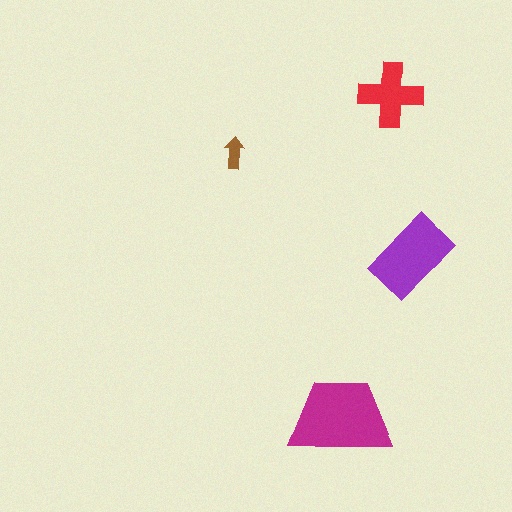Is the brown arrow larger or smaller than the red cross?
Smaller.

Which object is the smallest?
The brown arrow.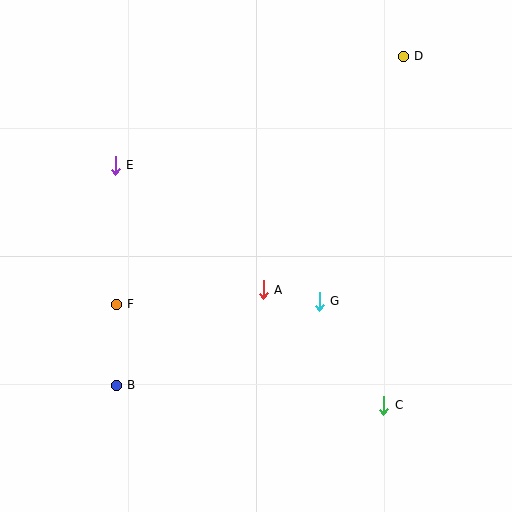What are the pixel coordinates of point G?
Point G is at (319, 301).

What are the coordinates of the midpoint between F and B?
The midpoint between F and B is at (116, 345).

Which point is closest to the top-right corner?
Point D is closest to the top-right corner.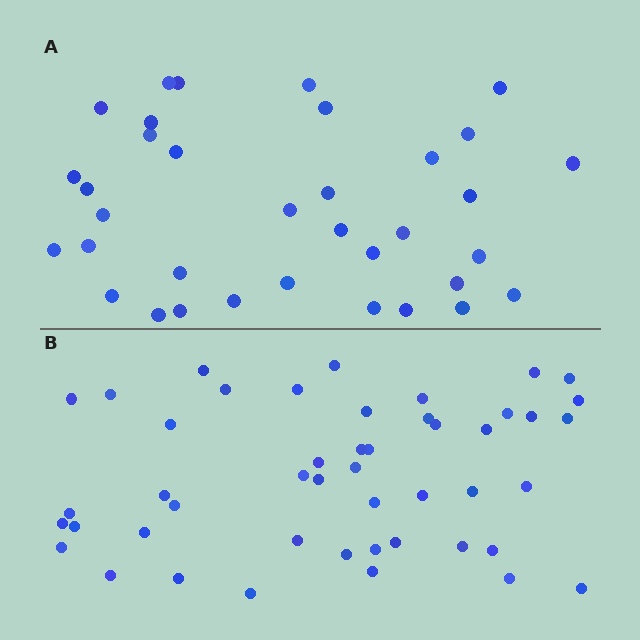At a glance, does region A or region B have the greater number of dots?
Region B (the bottom region) has more dots.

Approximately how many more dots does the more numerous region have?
Region B has roughly 12 or so more dots than region A.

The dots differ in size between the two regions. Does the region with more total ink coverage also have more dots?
No. Region A has more total ink coverage because its dots are larger, but region B actually contains more individual dots. Total area can be misleading — the number of items is what matters here.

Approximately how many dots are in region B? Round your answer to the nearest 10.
About 50 dots. (The exact count is 47, which rounds to 50.)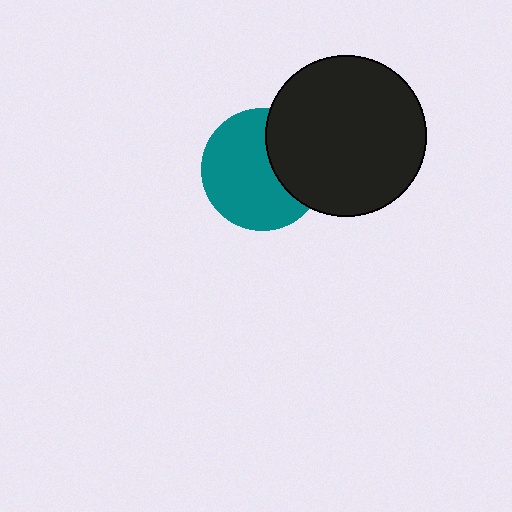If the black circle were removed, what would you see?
You would see the complete teal circle.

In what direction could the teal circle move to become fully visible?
The teal circle could move left. That would shift it out from behind the black circle entirely.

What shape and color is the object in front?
The object in front is a black circle.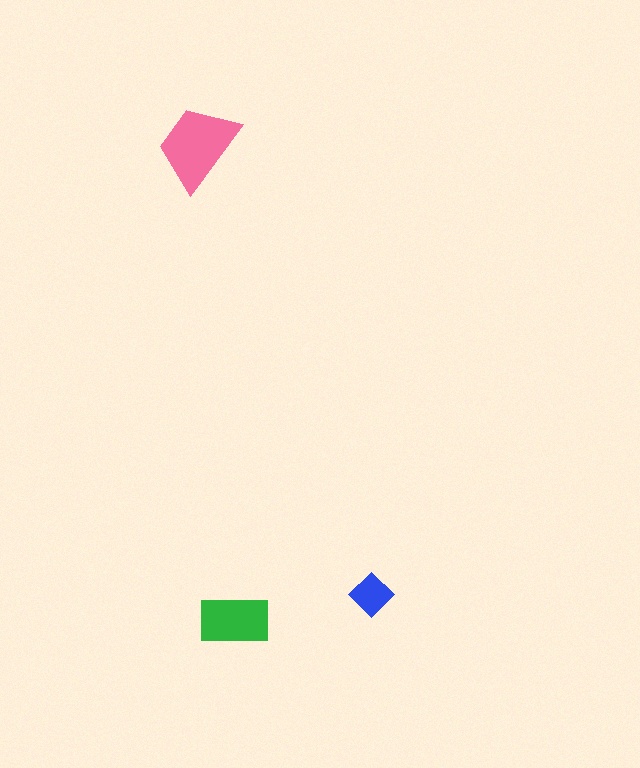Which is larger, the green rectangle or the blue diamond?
The green rectangle.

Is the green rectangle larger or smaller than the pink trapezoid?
Smaller.